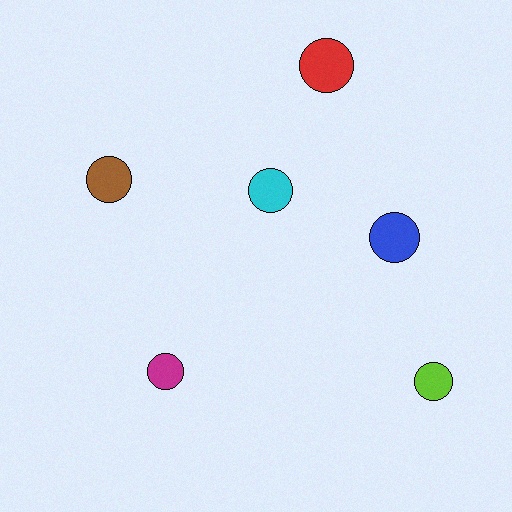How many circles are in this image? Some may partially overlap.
There are 6 circles.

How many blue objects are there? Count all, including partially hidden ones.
There is 1 blue object.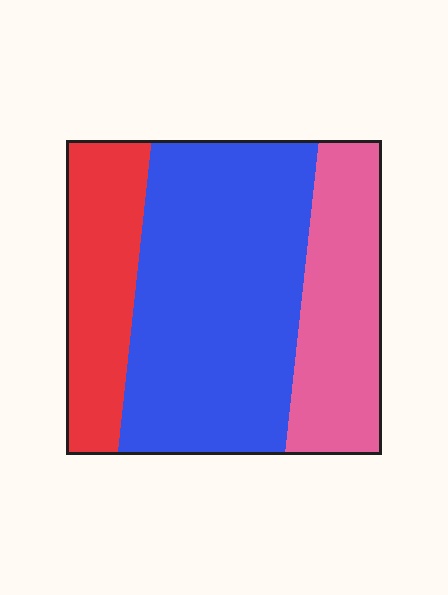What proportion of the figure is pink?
Pink takes up about one quarter (1/4) of the figure.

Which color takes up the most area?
Blue, at roughly 55%.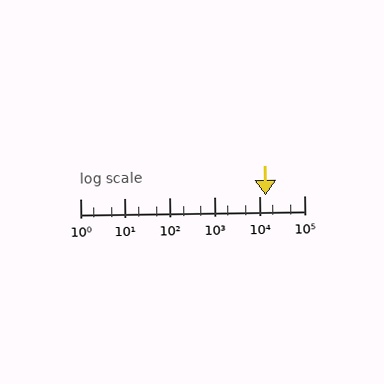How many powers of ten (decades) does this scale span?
The scale spans 5 decades, from 1 to 100000.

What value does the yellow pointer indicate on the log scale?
The pointer indicates approximately 14000.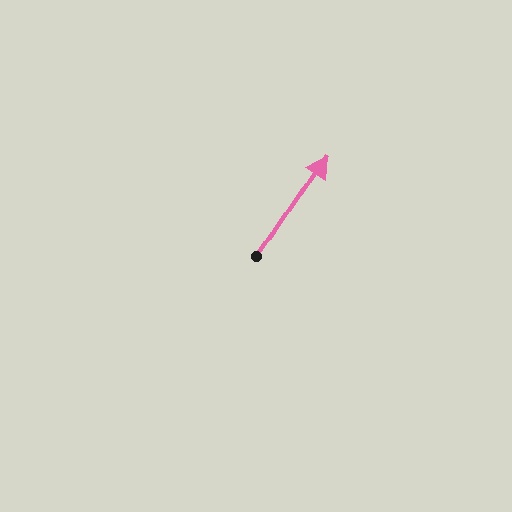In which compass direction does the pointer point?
Northeast.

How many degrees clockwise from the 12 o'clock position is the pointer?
Approximately 34 degrees.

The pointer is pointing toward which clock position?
Roughly 1 o'clock.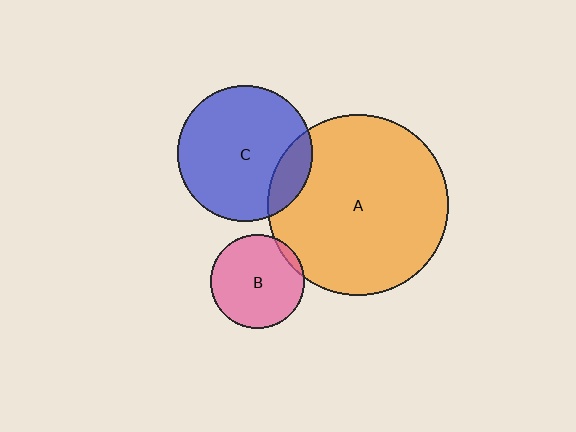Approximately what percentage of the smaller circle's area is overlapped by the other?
Approximately 5%.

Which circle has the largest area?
Circle A (orange).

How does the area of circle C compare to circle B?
Approximately 2.1 times.